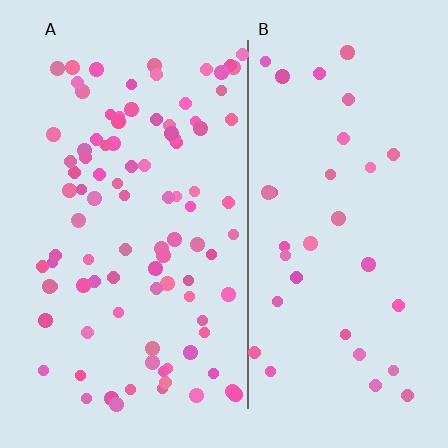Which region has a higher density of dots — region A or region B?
A (the left).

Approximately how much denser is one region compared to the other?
Approximately 2.8× — region A over region B.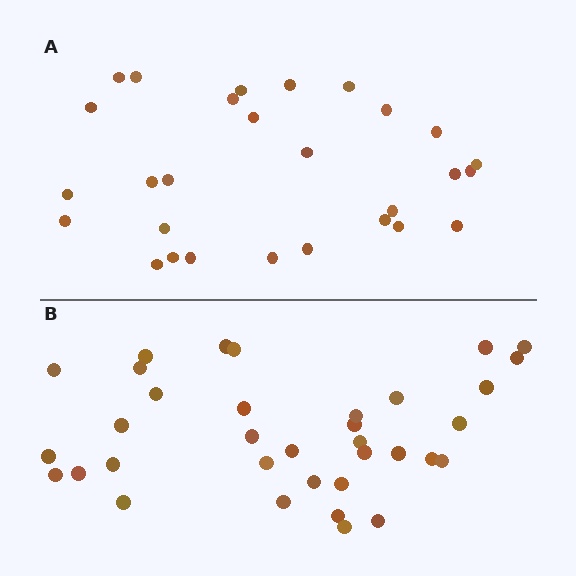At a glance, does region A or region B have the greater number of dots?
Region B (the bottom region) has more dots.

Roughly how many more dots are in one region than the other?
Region B has roughly 8 or so more dots than region A.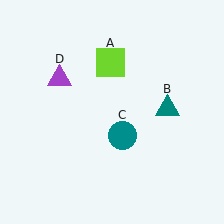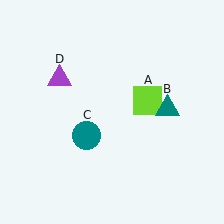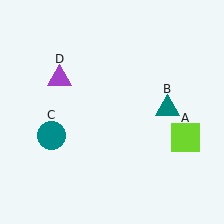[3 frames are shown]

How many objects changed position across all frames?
2 objects changed position: lime square (object A), teal circle (object C).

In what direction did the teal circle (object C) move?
The teal circle (object C) moved left.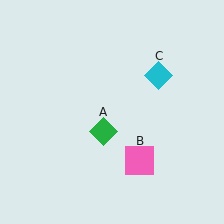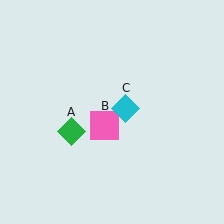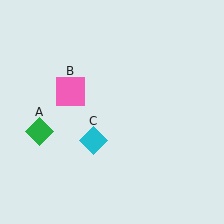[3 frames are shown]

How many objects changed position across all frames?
3 objects changed position: green diamond (object A), pink square (object B), cyan diamond (object C).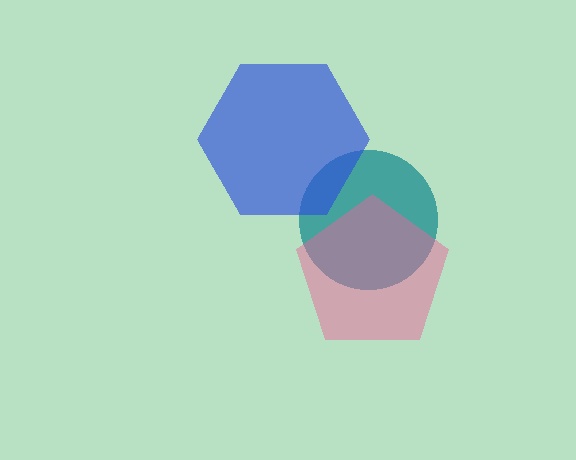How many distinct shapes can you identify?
There are 3 distinct shapes: a teal circle, a pink pentagon, a blue hexagon.